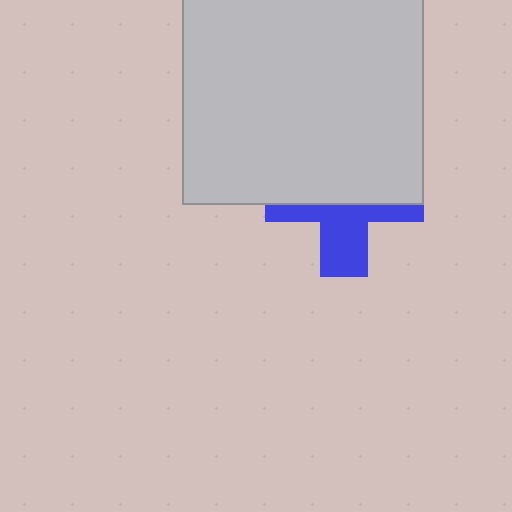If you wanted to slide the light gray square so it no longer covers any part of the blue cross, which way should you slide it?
Slide it up — that is the most direct way to separate the two shapes.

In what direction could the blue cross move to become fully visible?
The blue cross could move down. That would shift it out from behind the light gray square entirely.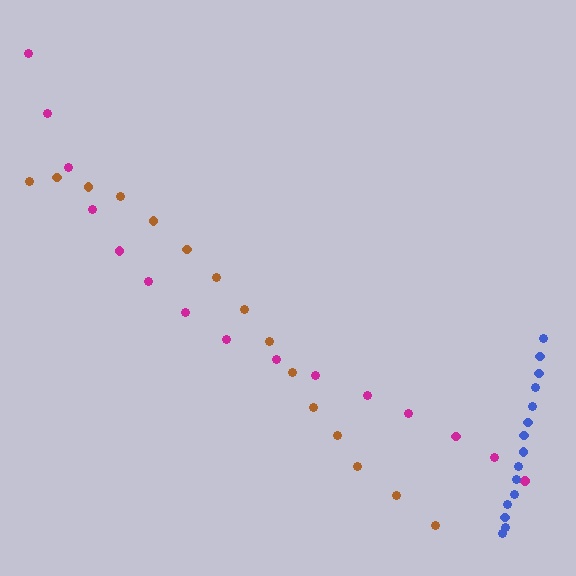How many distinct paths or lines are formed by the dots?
There are 3 distinct paths.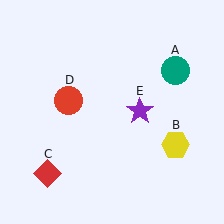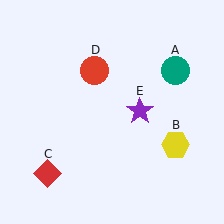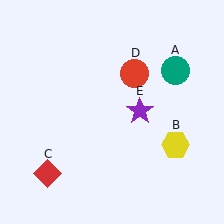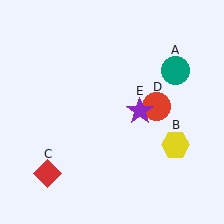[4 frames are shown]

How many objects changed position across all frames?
1 object changed position: red circle (object D).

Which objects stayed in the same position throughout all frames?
Teal circle (object A) and yellow hexagon (object B) and red diamond (object C) and purple star (object E) remained stationary.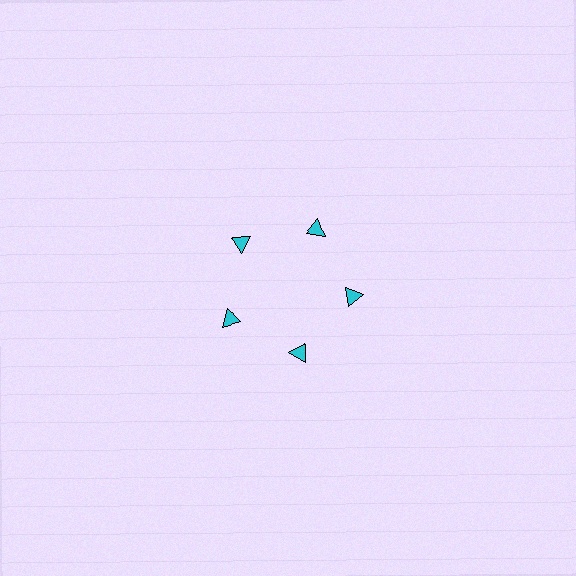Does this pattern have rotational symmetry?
Yes, this pattern has 5-fold rotational symmetry. It looks the same after rotating 72 degrees around the center.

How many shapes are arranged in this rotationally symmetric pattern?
There are 5 shapes, arranged in 5 groups of 1.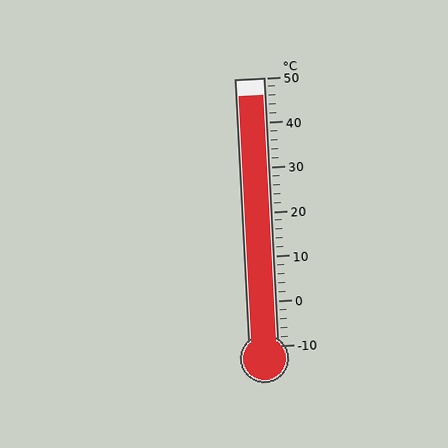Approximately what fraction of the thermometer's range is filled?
The thermometer is filled to approximately 95% of its range.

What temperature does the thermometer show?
The thermometer shows approximately 46°C.